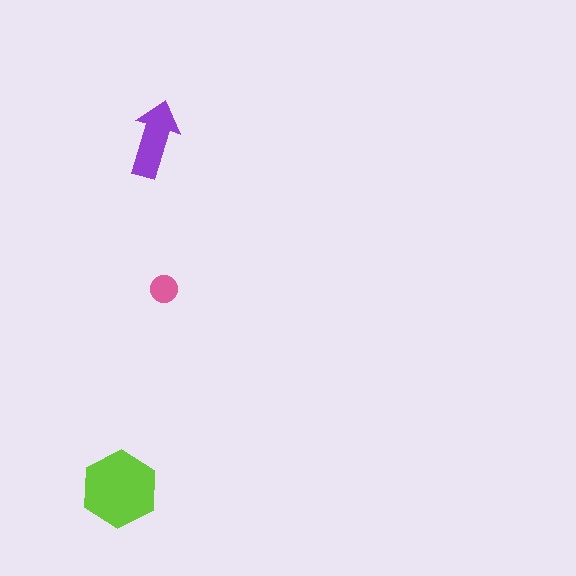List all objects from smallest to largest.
The pink circle, the purple arrow, the lime hexagon.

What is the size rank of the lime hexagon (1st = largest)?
1st.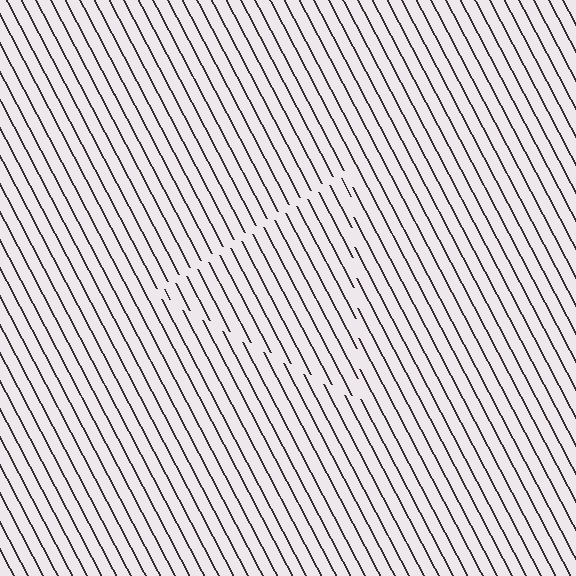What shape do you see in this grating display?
An illusory triangle. The interior of the shape contains the same grating, shifted by half a period — the contour is defined by the phase discontinuity where line-ends from the inner and outer gratings abut.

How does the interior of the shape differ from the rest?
The interior of the shape contains the same grating, shifted by half a period — the contour is defined by the phase discontinuity where line-ends from the inner and outer gratings abut.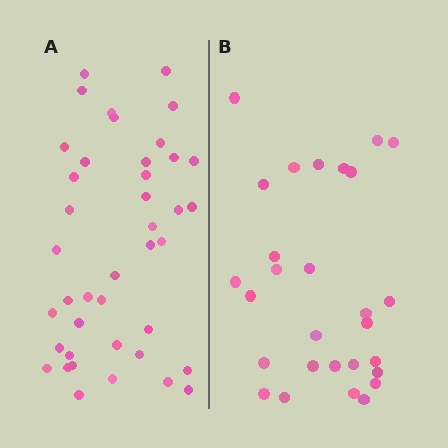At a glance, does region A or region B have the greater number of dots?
Region A (the left region) has more dots.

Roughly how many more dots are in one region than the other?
Region A has approximately 15 more dots than region B.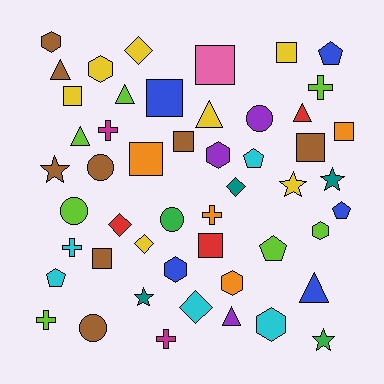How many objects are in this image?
There are 50 objects.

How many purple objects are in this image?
There are 3 purple objects.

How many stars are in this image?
There are 5 stars.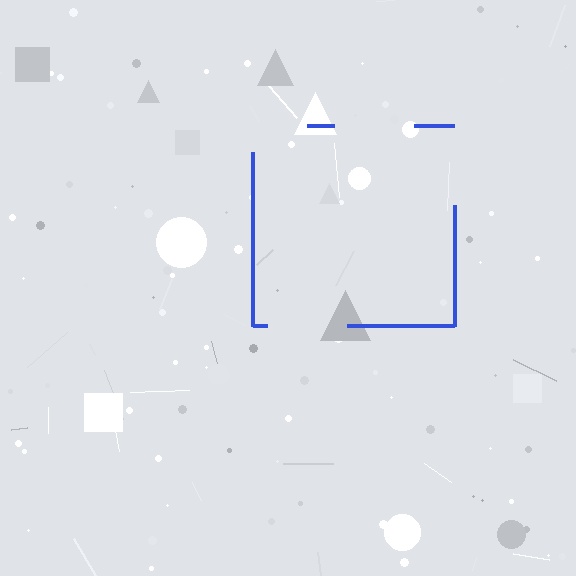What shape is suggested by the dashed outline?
The dashed outline suggests a square.